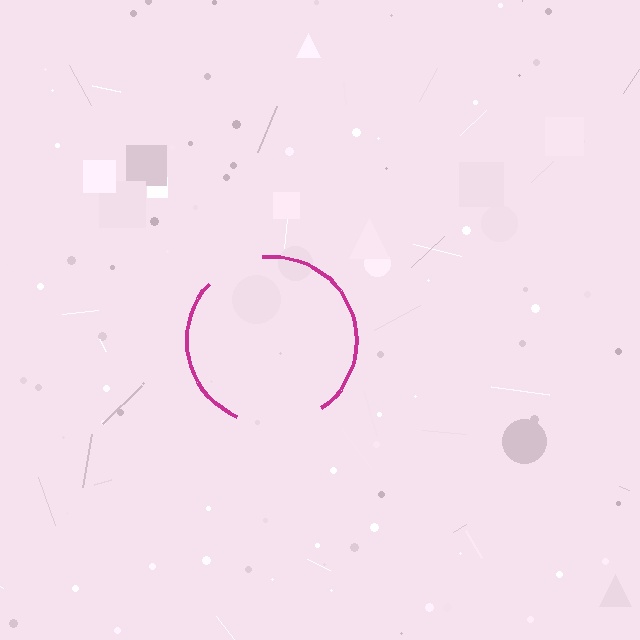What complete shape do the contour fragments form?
The contour fragments form a circle.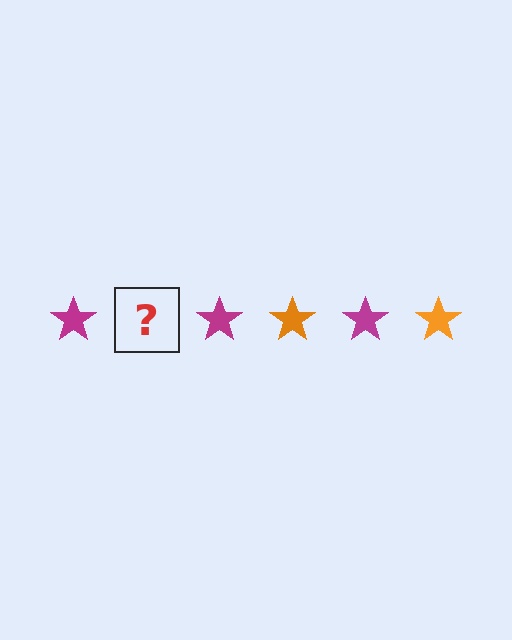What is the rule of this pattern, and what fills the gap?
The rule is that the pattern cycles through magenta, orange stars. The gap should be filled with an orange star.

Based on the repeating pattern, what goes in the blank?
The blank should be an orange star.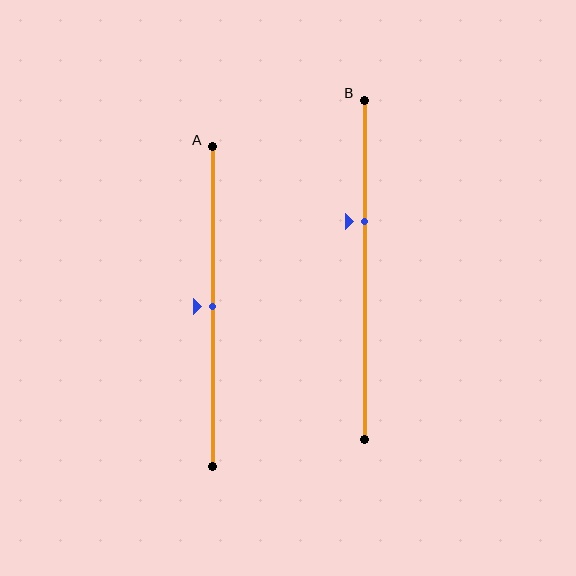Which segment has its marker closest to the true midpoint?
Segment A has its marker closest to the true midpoint.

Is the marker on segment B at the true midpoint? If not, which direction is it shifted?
No, the marker on segment B is shifted upward by about 14% of the segment length.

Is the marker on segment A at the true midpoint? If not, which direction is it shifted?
Yes, the marker on segment A is at the true midpoint.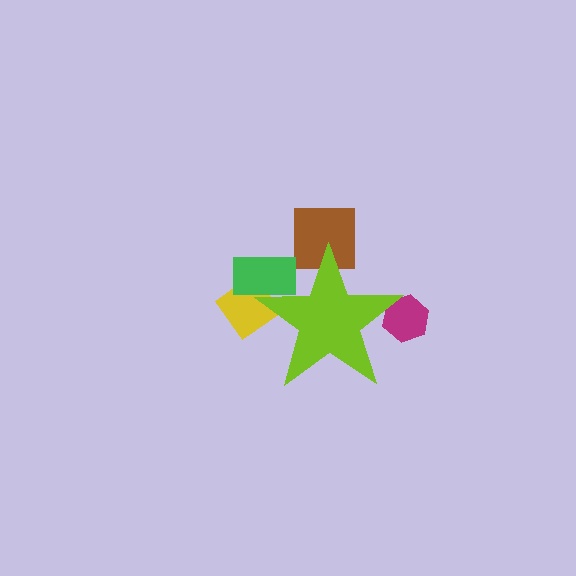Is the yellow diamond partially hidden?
Yes, the yellow diamond is partially hidden behind the lime star.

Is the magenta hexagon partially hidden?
Yes, the magenta hexagon is partially hidden behind the lime star.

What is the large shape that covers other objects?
A lime star.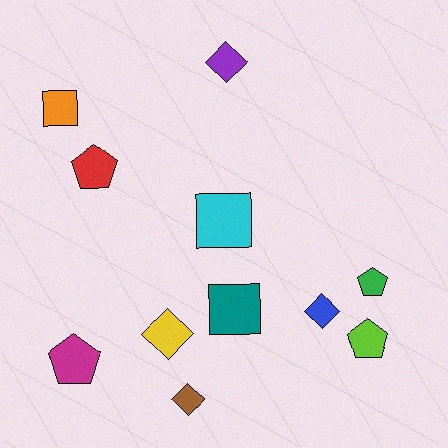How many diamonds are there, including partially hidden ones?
There are 4 diamonds.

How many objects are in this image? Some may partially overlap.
There are 11 objects.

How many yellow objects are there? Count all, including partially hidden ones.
There is 1 yellow object.